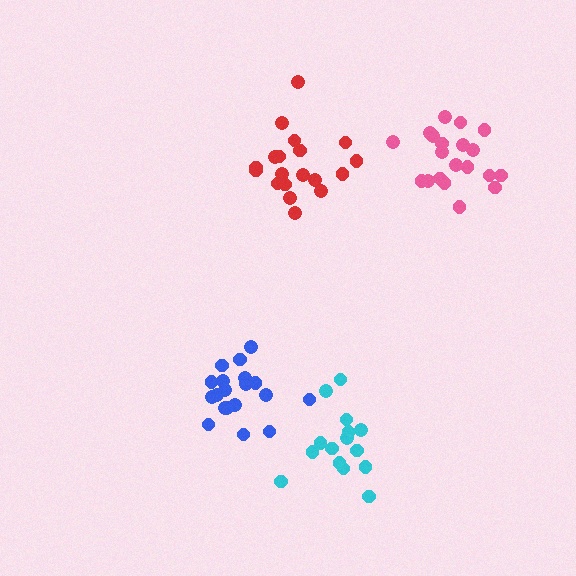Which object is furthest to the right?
The pink cluster is rightmost.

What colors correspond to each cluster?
The clusters are colored: cyan, blue, pink, red.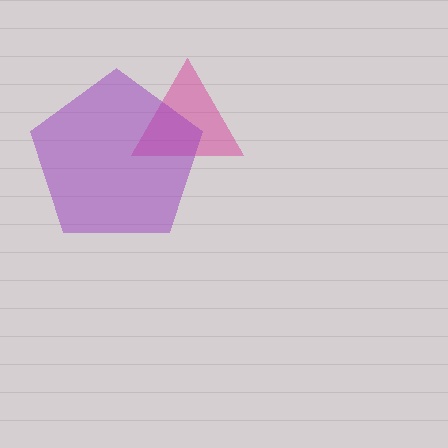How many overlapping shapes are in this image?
There are 2 overlapping shapes in the image.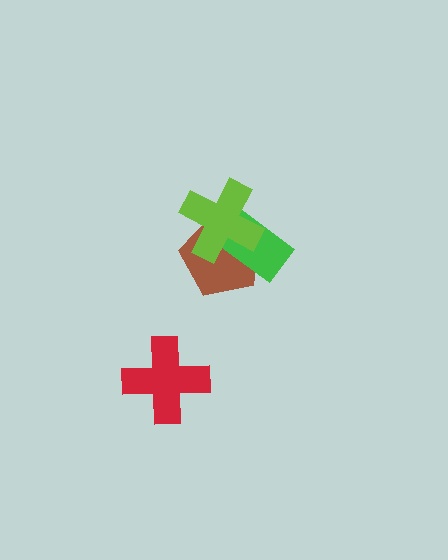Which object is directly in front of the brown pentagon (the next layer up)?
The green rectangle is directly in front of the brown pentagon.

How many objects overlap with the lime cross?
2 objects overlap with the lime cross.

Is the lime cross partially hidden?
No, no other shape covers it.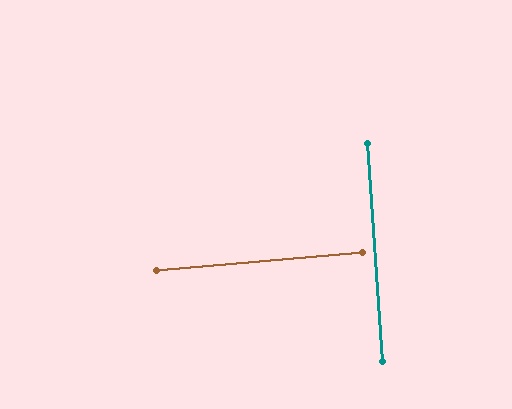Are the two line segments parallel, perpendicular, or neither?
Perpendicular — they meet at approximately 89°.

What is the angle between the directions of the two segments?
Approximately 89 degrees.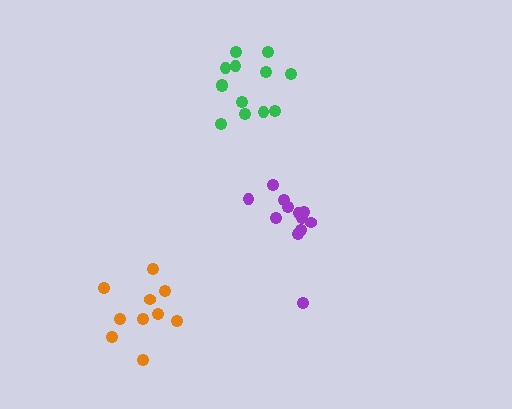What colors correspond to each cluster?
The clusters are colored: purple, orange, green.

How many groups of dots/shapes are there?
There are 3 groups.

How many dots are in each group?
Group 1: 12 dots, Group 2: 10 dots, Group 3: 13 dots (35 total).